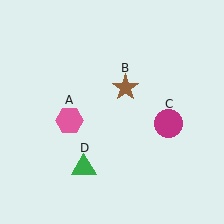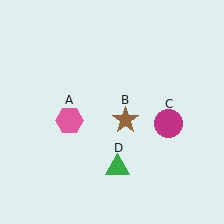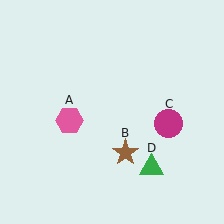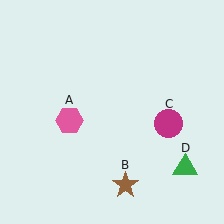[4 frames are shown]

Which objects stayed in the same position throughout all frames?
Pink hexagon (object A) and magenta circle (object C) remained stationary.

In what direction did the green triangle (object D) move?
The green triangle (object D) moved right.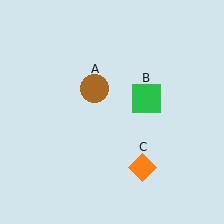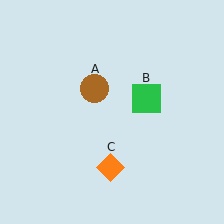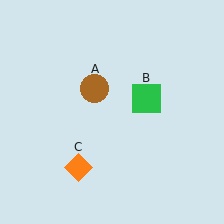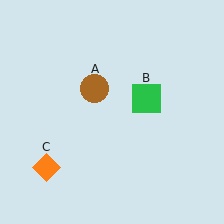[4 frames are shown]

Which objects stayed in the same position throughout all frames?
Brown circle (object A) and green square (object B) remained stationary.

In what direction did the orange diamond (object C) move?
The orange diamond (object C) moved left.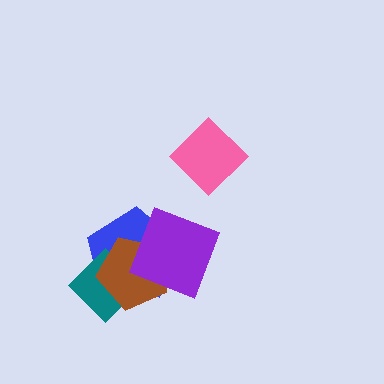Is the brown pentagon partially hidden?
Yes, it is partially covered by another shape.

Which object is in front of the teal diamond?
The brown pentagon is in front of the teal diamond.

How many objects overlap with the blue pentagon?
3 objects overlap with the blue pentagon.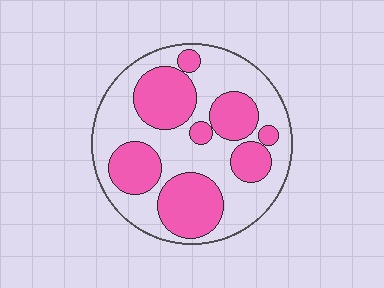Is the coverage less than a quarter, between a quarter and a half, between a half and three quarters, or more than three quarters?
Between a quarter and a half.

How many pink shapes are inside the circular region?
8.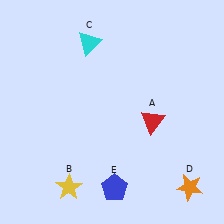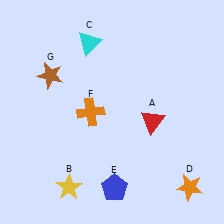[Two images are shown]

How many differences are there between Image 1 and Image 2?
There are 2 differences between the two images.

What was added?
An orange cross (F), a brown star (G) were added in Image 2.